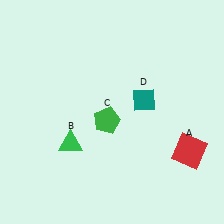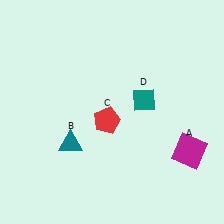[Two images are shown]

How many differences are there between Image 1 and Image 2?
There are 3 differences between the two images.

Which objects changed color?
A changed from red to magenta. B changed from green to teal. C changed from green to red.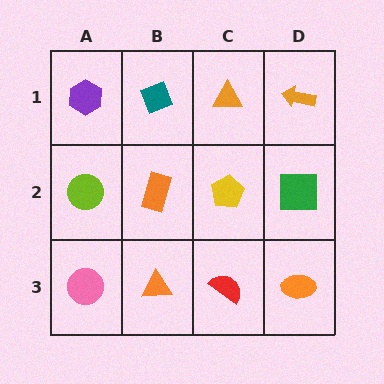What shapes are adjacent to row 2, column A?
A purple hexagon (row 1, column A), a pink circle (row 3, column A), an orange rectangle (row 2, column B).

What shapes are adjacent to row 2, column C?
An orange triangle (row 1, column C), a red semicircle (row 3, column C), an orange rectangle (row 2, column B), a green square (row 2, column D).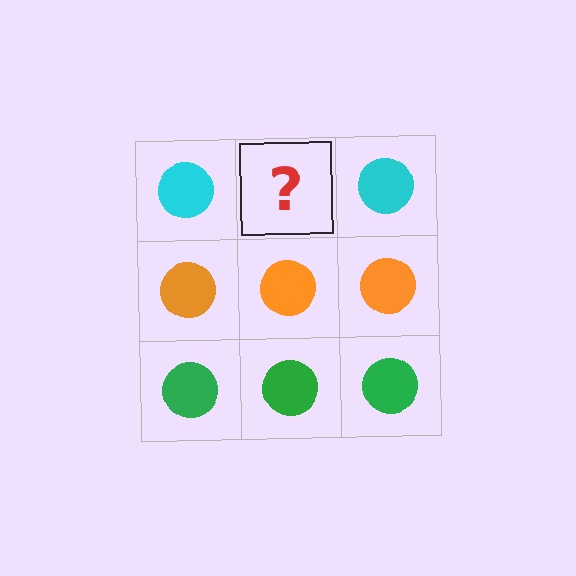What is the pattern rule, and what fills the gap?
The rule is that each row has a consistent color. The gap should be filled with a cyan circle.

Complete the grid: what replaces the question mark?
The question mark should be replaced with a cyan circle.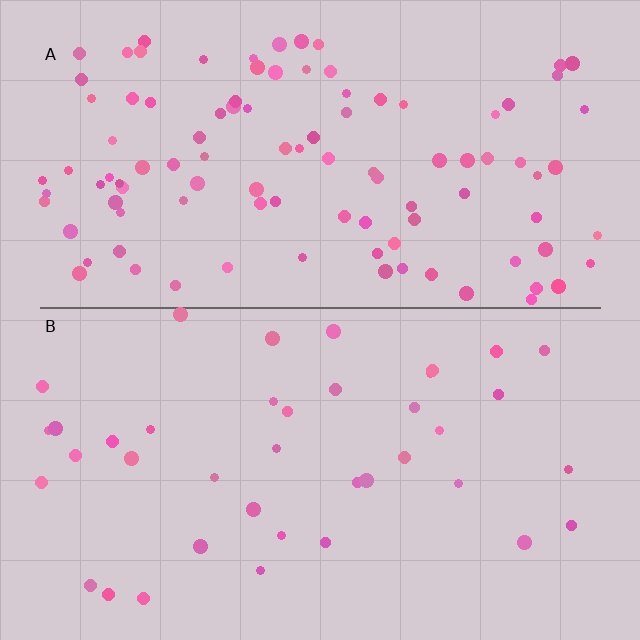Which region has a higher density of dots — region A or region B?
A (the top).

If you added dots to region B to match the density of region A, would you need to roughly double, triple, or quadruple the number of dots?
Approximately triple.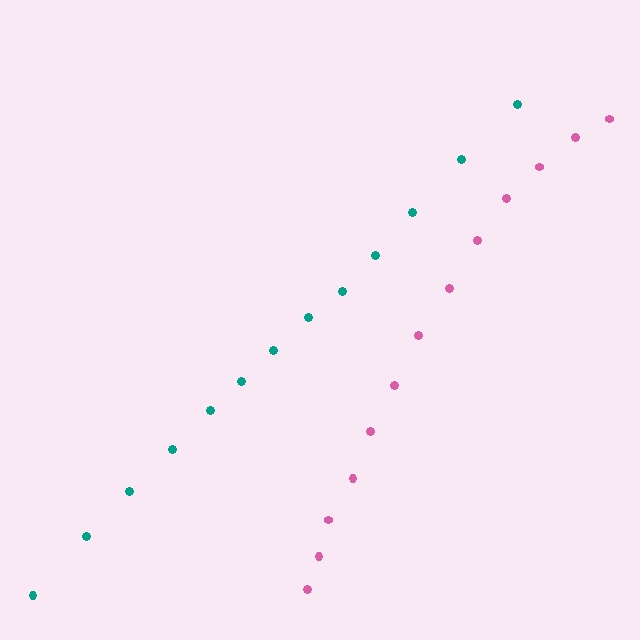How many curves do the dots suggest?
There are 2 distinct paths.